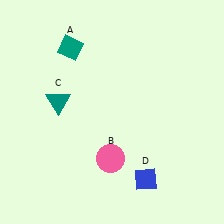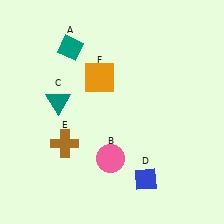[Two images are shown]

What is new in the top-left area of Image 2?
An orange square (F) was added in the top-left area of Image 2.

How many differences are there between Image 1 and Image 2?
There are 2 differences between the two images.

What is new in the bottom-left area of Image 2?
A brown cross (E) was added in the bottom-left area of Image 2.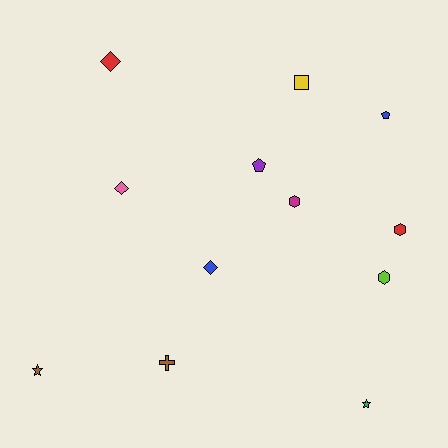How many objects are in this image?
There are 12 objects.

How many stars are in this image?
There are 2 stars.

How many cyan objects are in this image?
There are no cyan objects.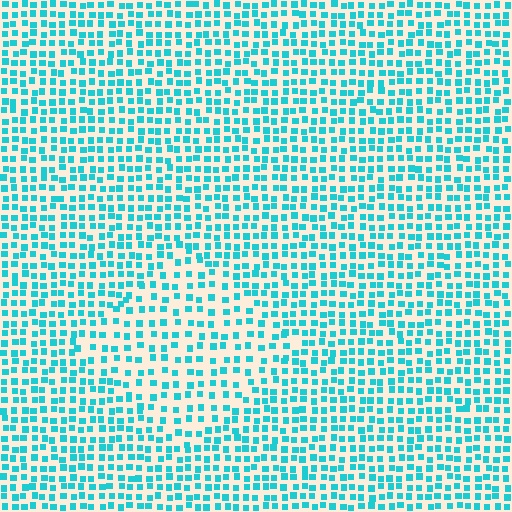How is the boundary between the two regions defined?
The boundary is defined by a change in element density (approximately 1.6x ratio). All elements are the same color, size, and shape.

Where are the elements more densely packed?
The elements are more densely packed outside the diamond boundary.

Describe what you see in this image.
The image contains small cyan elements arranged at two different densities. A diamond-shaped region is visible where the elements are less densely packed than the surrounding area.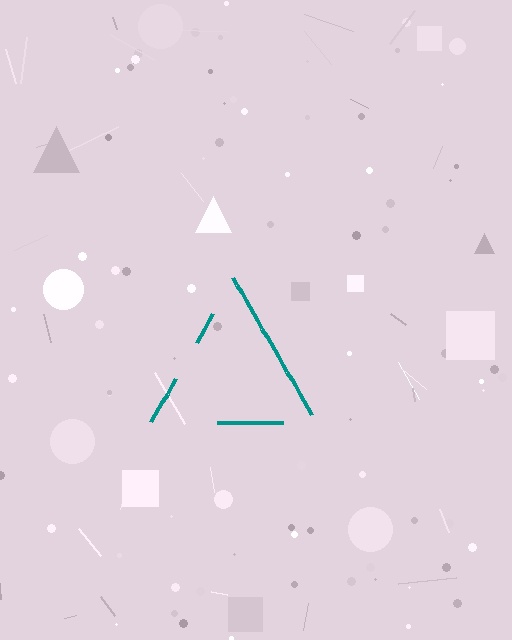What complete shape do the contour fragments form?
The contour fragments form a triangle.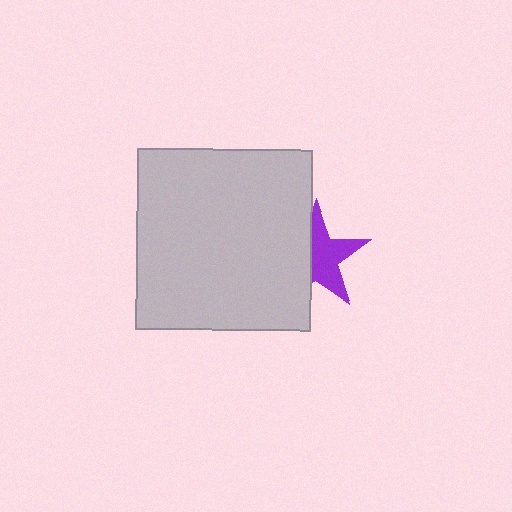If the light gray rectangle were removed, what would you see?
You would see the complete purple star.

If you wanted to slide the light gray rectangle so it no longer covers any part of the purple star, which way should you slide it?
Slide it left — that is the most direct way to separate the two shapes.